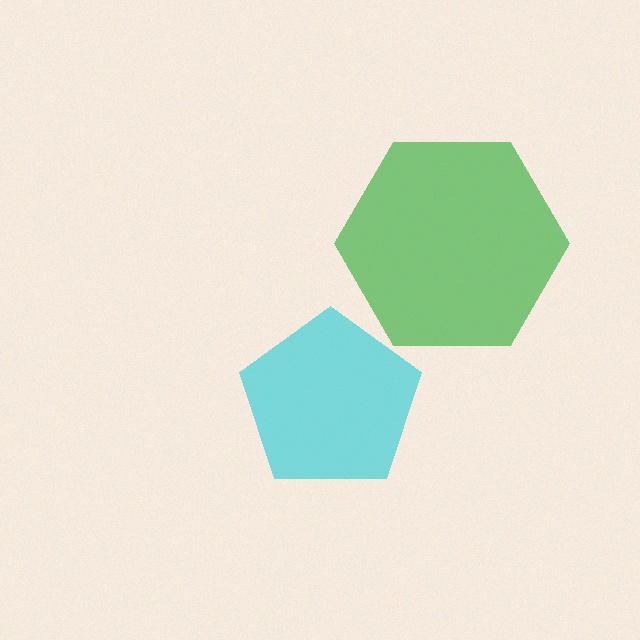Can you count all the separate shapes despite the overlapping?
Yes, there are 2 separate shapes.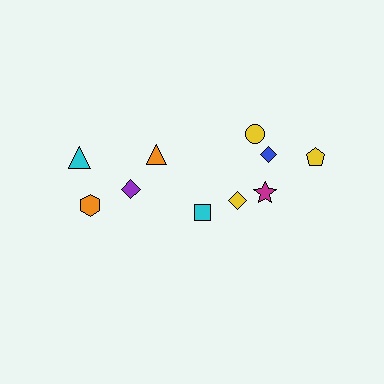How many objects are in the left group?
There are 4 objects.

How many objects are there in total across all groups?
There are 10 objects.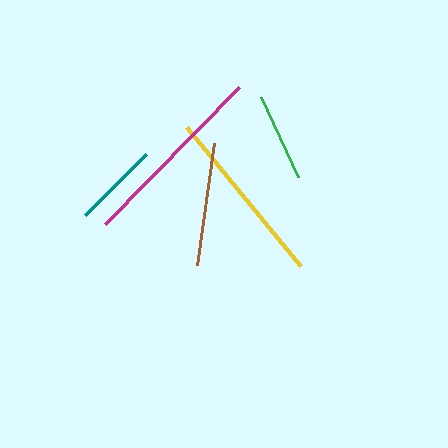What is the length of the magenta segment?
The magenta segment is approximately 192 pixels long.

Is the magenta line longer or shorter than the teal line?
The magenta line is longer than the teal line.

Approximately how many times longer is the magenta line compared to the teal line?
The magenta line is approximately 2.2 times the length of the teal line.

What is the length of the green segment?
The green segment is approximately 88 pixels long.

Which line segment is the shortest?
The teal line is the shortest at approximately 87 pixels.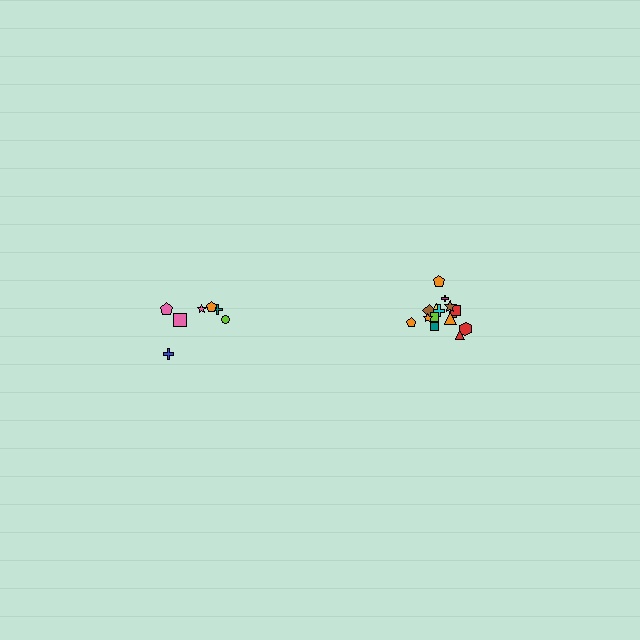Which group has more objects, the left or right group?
The right group.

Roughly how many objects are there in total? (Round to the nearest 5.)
Roughly 20 objects in total.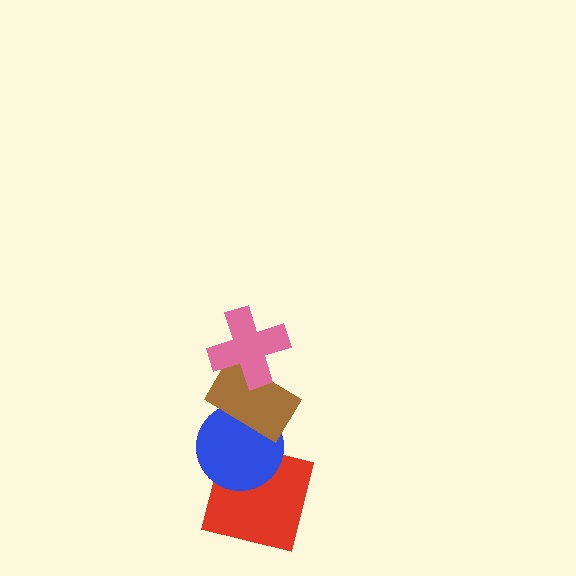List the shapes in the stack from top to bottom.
From top to bottom: the pink cross, the brown rectangle, the blue circle, the red square.